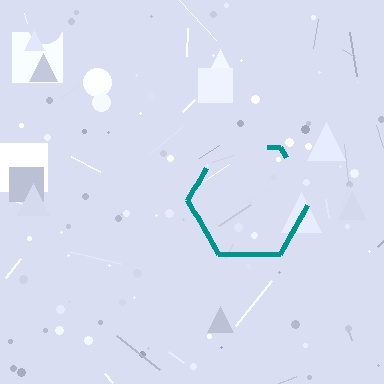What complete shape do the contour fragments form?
The contour fragments form a hexagon.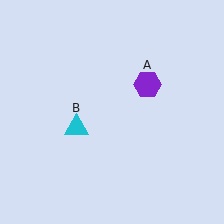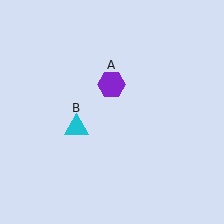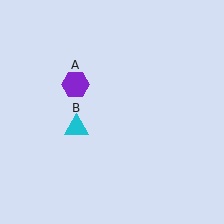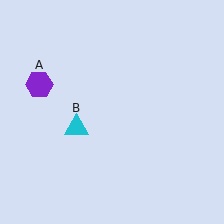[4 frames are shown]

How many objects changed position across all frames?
1 object changed position: purple hexagon (object A).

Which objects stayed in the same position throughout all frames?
Cyan triangle (object B) remained stationary.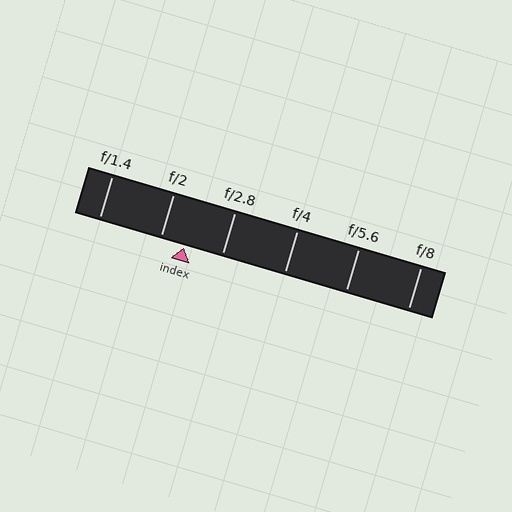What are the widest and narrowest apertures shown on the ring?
The widest aperture shown is f/1.4 and the narrowest is f/8.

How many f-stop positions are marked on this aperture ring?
There are 6 f-stop positions marked.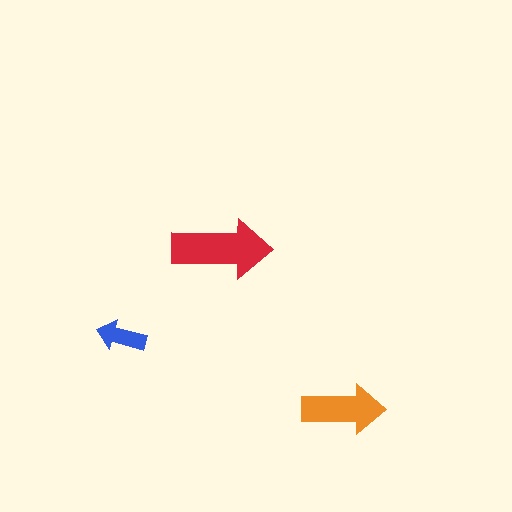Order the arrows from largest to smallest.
the red one, the orange one, the blue one.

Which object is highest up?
The red arrow is topmost.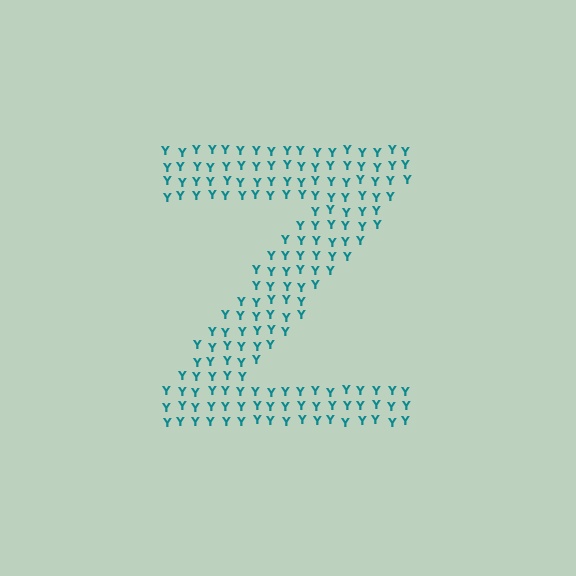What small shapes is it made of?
It is made of small letter Y's.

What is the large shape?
The large shape is the letter Z.